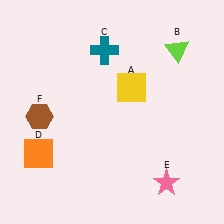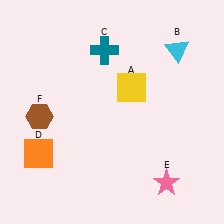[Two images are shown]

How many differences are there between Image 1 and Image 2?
There is 1 difference between the two images.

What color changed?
The triangle (B) changed from lime in Image 1 to cyan in Image 2.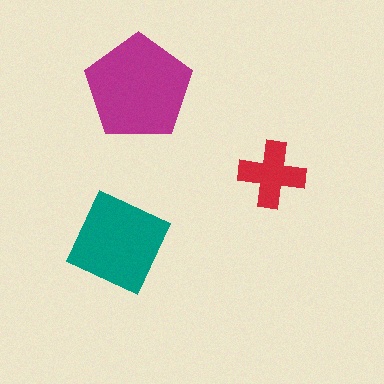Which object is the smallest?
The red cross.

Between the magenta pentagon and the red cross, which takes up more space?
The magenta pentagon.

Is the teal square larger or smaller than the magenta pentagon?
Smaller.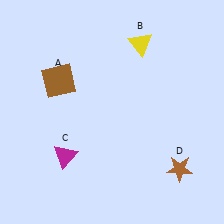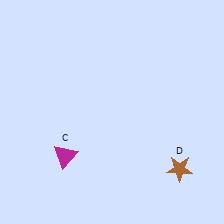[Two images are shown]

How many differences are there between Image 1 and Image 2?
There are 2 differences between the two images.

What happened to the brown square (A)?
The brown square (A) was removed in Image 2. It was in the top-left area of Image 1.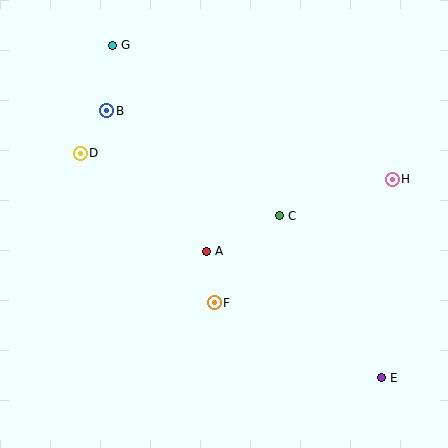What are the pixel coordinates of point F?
Point F is at (214, 303).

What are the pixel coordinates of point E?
Point E is at (381, 378).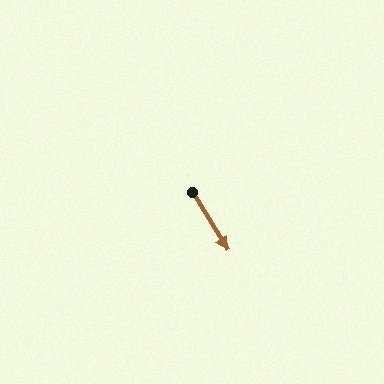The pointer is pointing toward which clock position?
Roughly 5 o'clock.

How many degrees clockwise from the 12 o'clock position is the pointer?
Approximately 149 degrees.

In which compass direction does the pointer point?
Southeast.